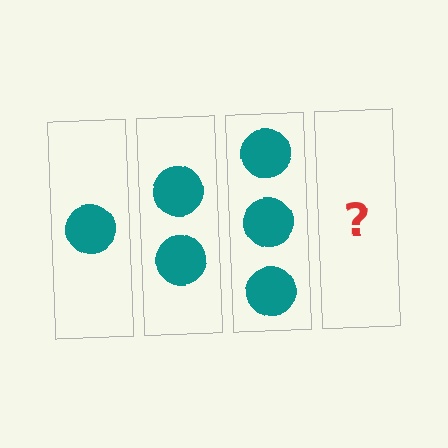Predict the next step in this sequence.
The next step is 4 circles.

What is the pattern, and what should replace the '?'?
The pattern is that each step adds one more circle. The '?' should be 4 circles.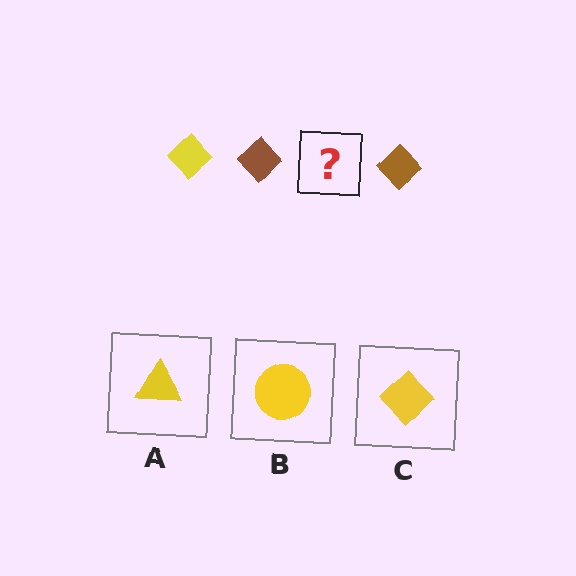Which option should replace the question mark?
Option C.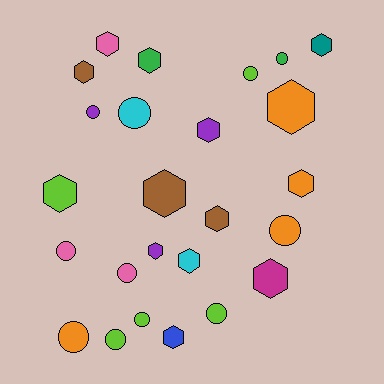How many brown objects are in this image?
There are 3 brown objects.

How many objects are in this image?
There are 25 objects.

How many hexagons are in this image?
There are 14 hexagons.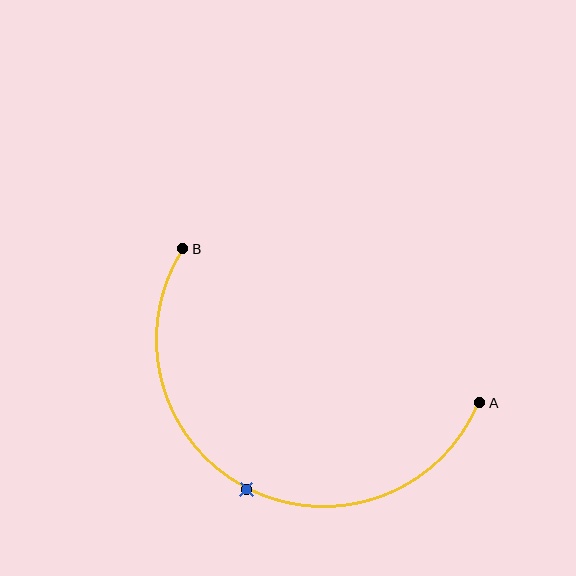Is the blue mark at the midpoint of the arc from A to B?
Yes. The blue mark lies on the arc at equal arc-length from both A and B — it is the arc midpoint.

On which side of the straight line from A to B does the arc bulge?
The arc bulges below the straight line connecting A and B.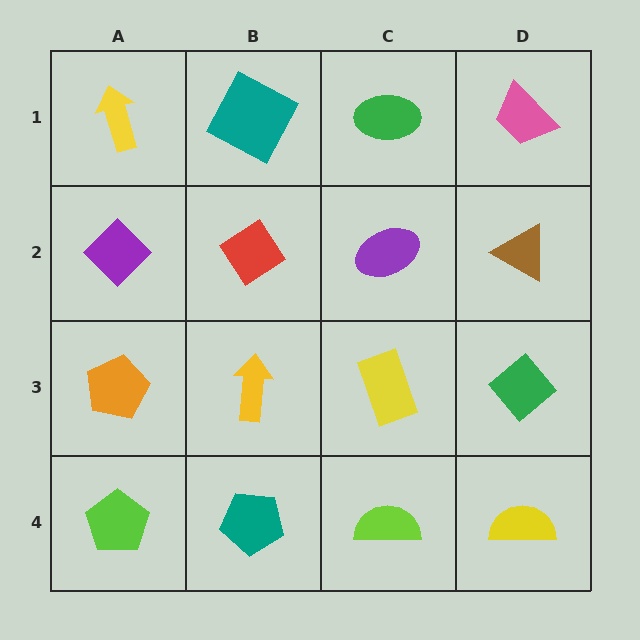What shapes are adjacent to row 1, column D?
A brown triangle (row 2, column D), a green ellipse (row 1, column C).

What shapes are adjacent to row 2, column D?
A pink trapezoid (row 1, column D), a green diamond (row 3, column D), a purple ellipse (row 2, column C).